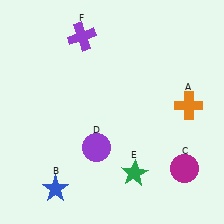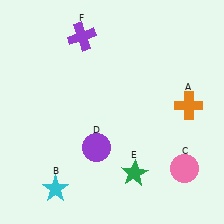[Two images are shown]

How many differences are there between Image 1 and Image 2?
There are 2 differences between the two images.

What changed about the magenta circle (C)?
In Image 1, C is magenta. In Image 2, it changed to pink.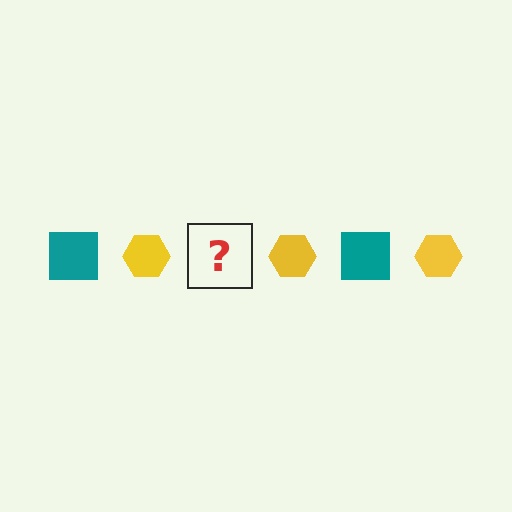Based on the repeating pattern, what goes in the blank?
The blank should be a teal square.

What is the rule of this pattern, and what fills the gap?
The rule is that the pattern alternates between teal square and yellow hexagon. The gap should be filled with a teal square.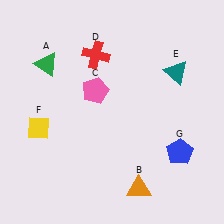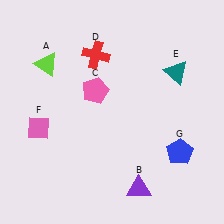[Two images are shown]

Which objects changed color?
A changed from green to lime. B changed from orange to purple. F changed from yellow to pink.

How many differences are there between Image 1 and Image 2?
There are 3 differences between the two images.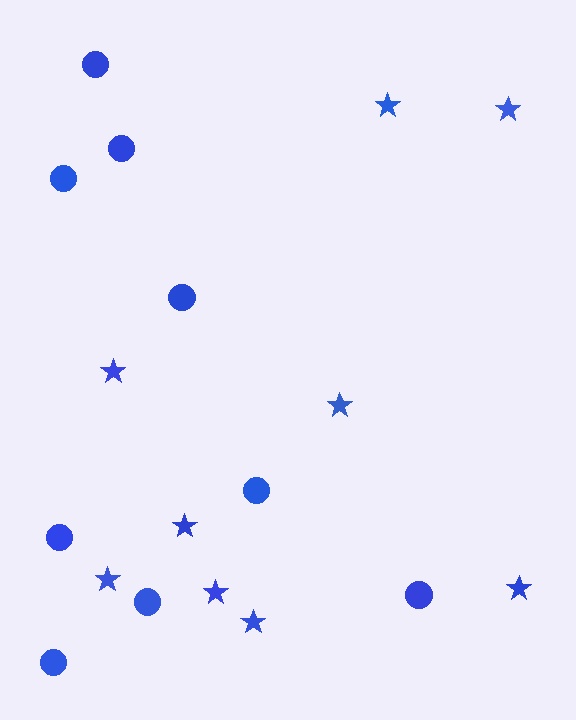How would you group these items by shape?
There are 2 groups: one group of circles (9) and one group of stars (9).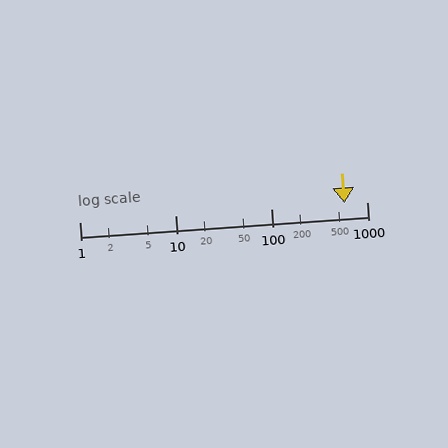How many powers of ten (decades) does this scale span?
The scale spans 3 decades, from 1 to 1000.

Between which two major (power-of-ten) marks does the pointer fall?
The pointer is between 100 and 1000.